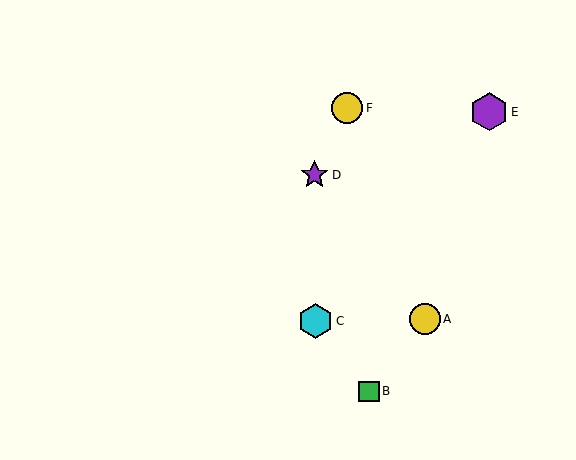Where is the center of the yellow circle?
The center of the yellow circle is at (425, 319).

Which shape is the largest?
The purple hexagon (labeled E) is the largest.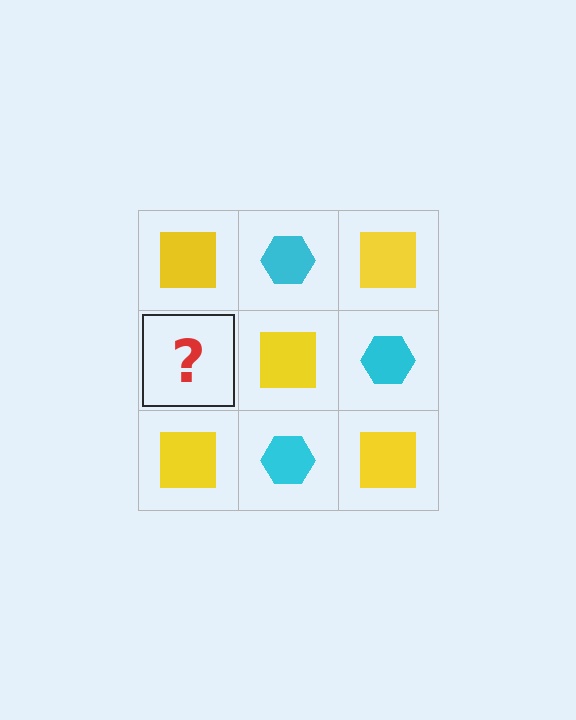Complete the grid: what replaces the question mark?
The question mark should be replaced with a cyan hexagon.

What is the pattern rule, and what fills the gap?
The rule is that it alternates yellow square and cyan hexagon in a checkerboard pattern. The gap should be filled with a cyan hexagon.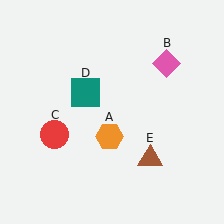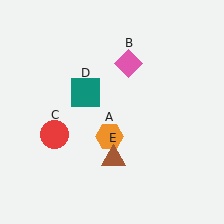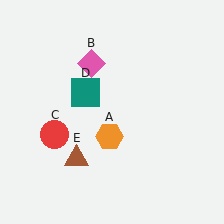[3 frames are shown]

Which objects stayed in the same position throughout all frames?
Orange hexagon (object A) and red circle (object C) and teal square (object D) remained stationary.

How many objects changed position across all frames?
2 objects changed position: pink diamond (object B), brown triangle (object E).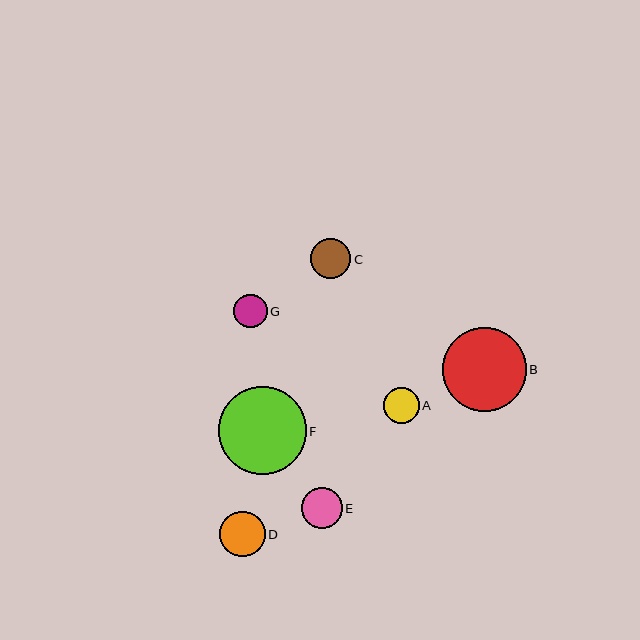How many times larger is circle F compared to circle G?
Circle F is approximately 2.6 times the size of circle G.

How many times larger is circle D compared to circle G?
Circle D is approximately 1.3 times the size of circle G.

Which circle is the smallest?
Circle G is the smallest with a size of approximately 34 pixels.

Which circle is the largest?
Circle F is the largest with a size of approximately 88 pixels.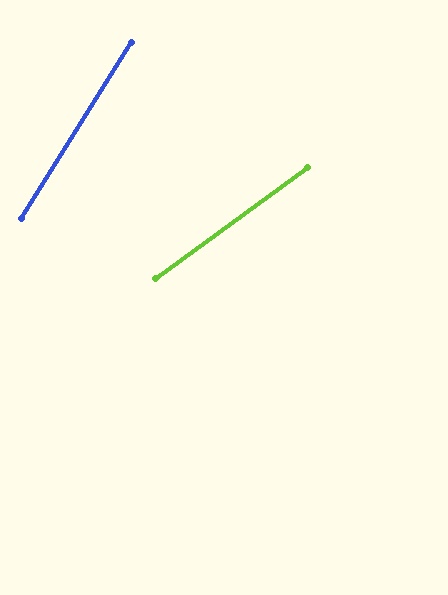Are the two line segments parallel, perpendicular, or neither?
Neither parallel nor perpendicular — they differ by about 22°.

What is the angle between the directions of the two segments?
Approximately 22 degrees.